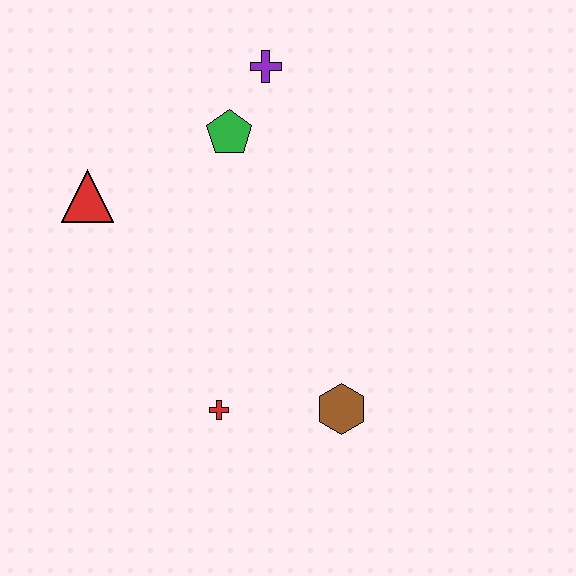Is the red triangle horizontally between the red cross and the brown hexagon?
No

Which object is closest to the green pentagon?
The purple cross is closest to the green pentagon.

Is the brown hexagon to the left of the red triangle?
No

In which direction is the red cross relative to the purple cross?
The red cross is below the purple cross.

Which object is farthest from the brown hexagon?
The purple cross is farthest from the brown hexagon.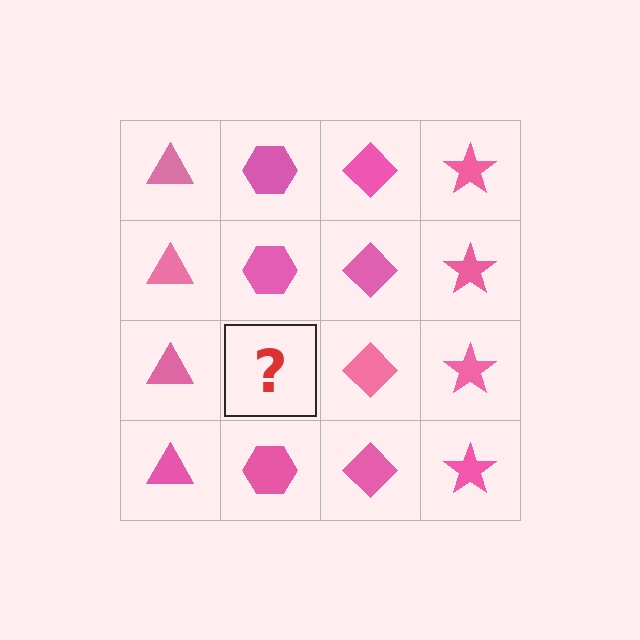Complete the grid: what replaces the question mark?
The question mark should be replaced with a pink hexagon.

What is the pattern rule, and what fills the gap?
The rule is that each column has a consistent shape. The gap should be filled with a pink hexagon.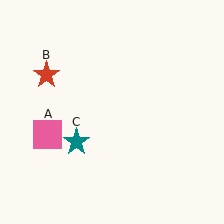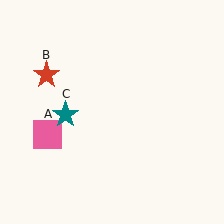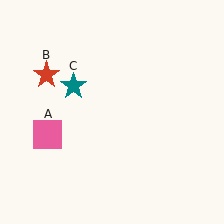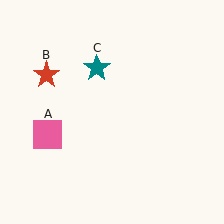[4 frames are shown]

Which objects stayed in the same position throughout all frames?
Pink square (object A) and red star (object B) remained stationary.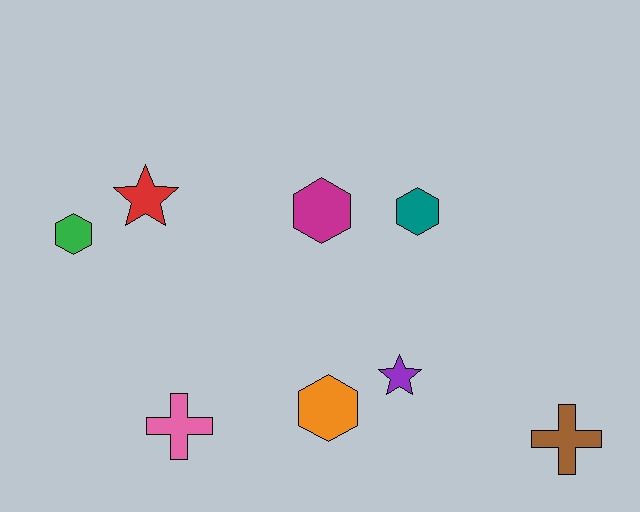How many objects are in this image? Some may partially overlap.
There are 8 objects.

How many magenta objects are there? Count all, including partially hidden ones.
There is 1 magenta object.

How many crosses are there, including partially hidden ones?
There are 2 crosses.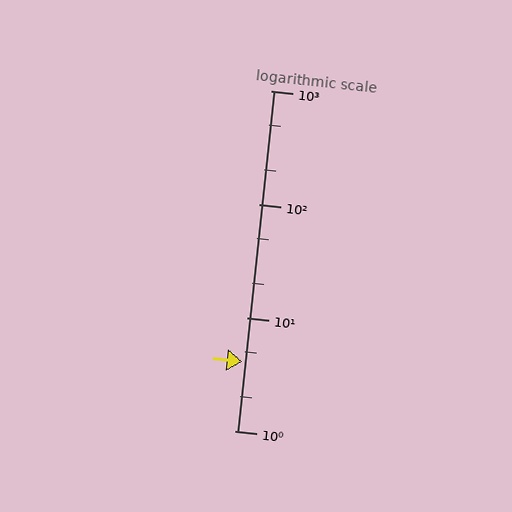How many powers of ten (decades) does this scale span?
The scale spans 3 decades, from 1 to 1000.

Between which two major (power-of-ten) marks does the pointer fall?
The pointer is between 1 and 10.